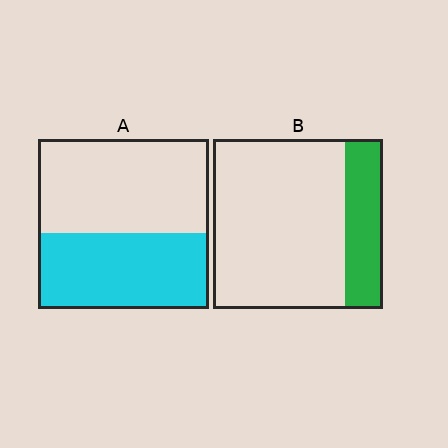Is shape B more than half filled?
No.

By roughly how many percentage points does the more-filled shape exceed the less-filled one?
By roughly 20 percentage points (A over B).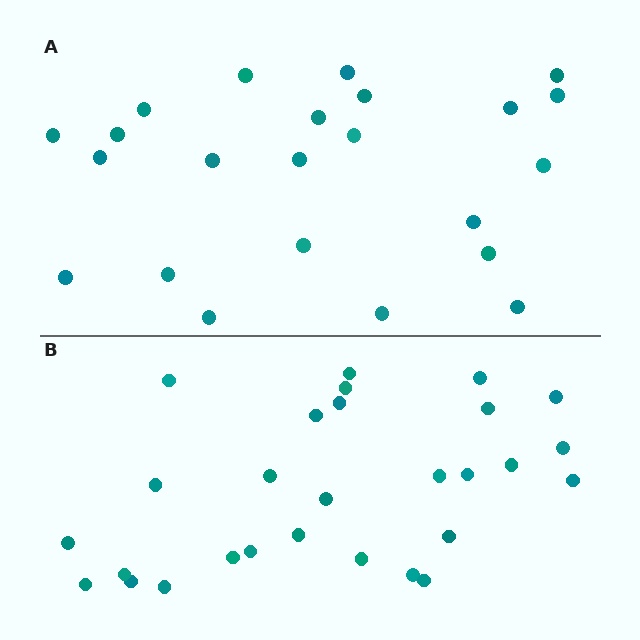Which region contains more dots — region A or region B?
Region B (the bottom region) has more dots.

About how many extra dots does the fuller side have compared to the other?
Region B has about 5 more dots than region A.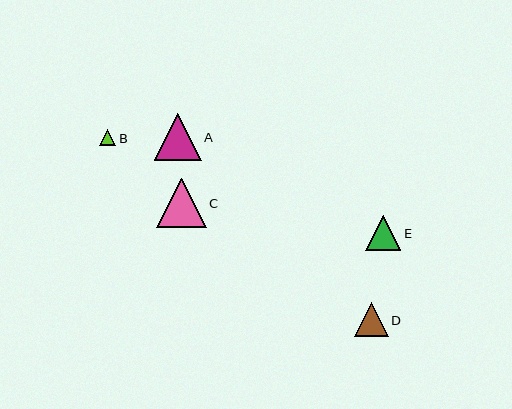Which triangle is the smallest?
Triangle B is the smallest with a size of approximately 16 pixels.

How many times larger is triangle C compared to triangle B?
Triangle C is approximately 3.0 times the size of triangle B.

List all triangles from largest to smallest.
From largest to smallest: C, A, E, D, B.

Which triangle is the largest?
Triangle C is the largest with a size of approximately 49 pixels.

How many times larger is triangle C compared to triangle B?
Triangle C is approximately 3.0 times the size of triangle B.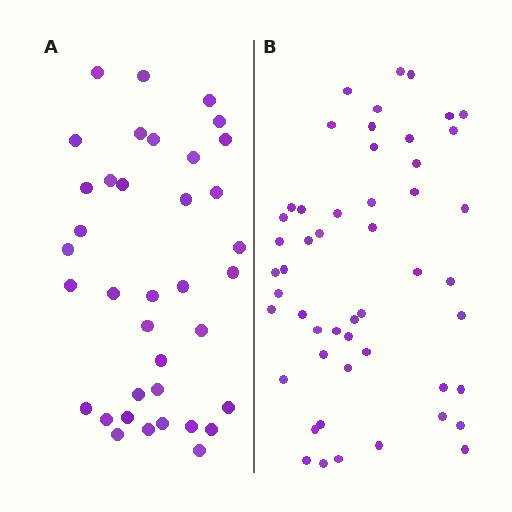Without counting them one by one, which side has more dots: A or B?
Region B (the right region) has more dots.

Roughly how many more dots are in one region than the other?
Region B has approximately 15 more dots than region A.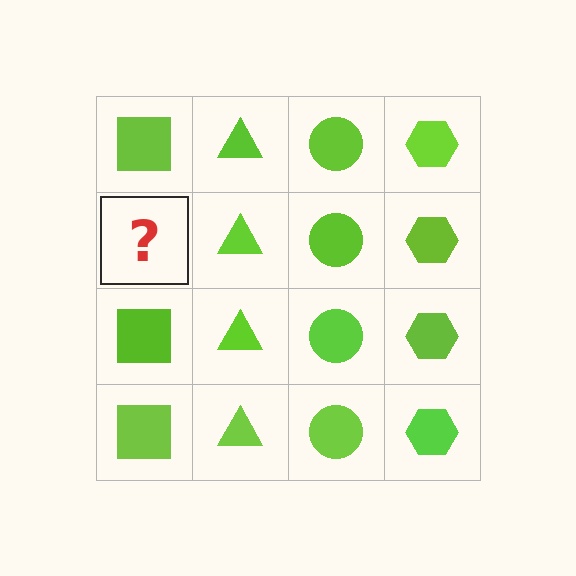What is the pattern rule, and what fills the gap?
The rule is that each column has a consistent shape. The gap should be filled with a lime square.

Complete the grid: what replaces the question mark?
The question mark should be replaced with a lime square.